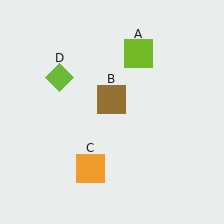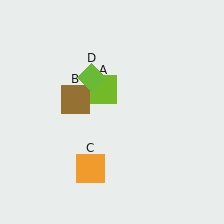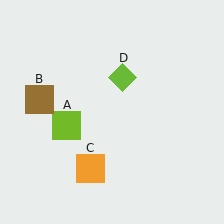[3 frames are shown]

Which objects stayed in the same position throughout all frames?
Orange square (object C) remained stationary.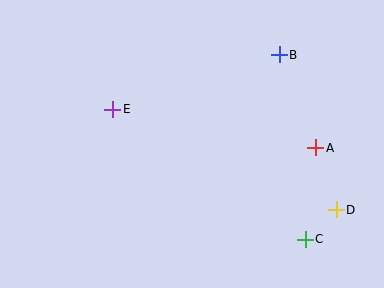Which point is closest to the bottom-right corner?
Point D is closest to the bottom-right corner.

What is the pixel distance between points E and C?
The distance between E and C is 233 pixels.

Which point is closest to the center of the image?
Point E at (113, 109) is closest to the center.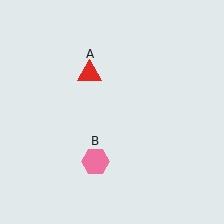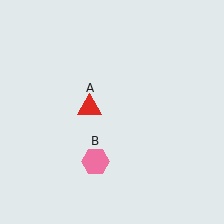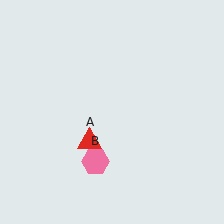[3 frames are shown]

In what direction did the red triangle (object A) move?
The red triangle (object A) moved down.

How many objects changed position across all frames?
1 object changed position: red triangle (object A).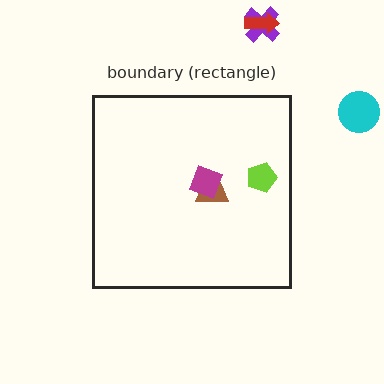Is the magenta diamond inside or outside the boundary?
Inside.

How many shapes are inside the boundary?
3 inside, 3 outside.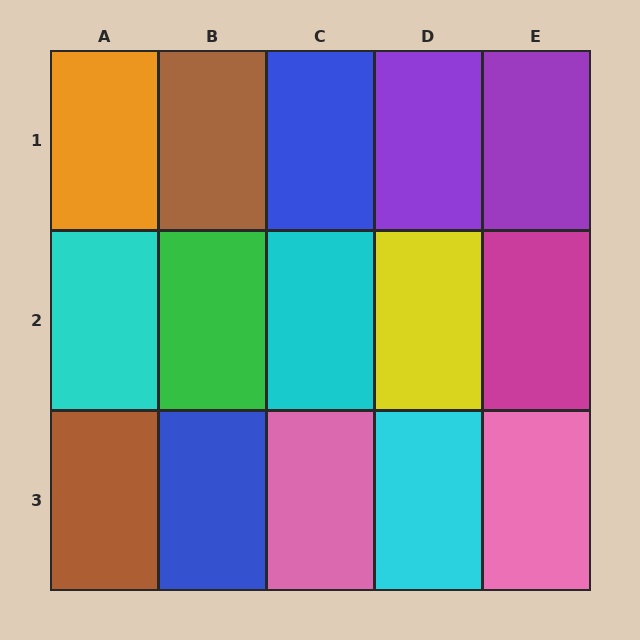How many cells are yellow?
1 cell is yellow.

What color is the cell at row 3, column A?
Brown.